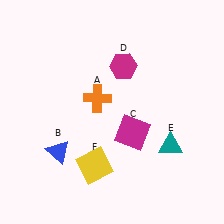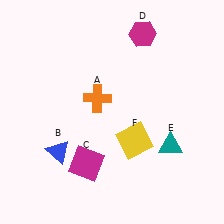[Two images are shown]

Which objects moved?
The objects that moved are: the magenta square (C), the magenta hexagon (D), the yellow square (F).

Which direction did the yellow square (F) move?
The yellow square (F) moved right.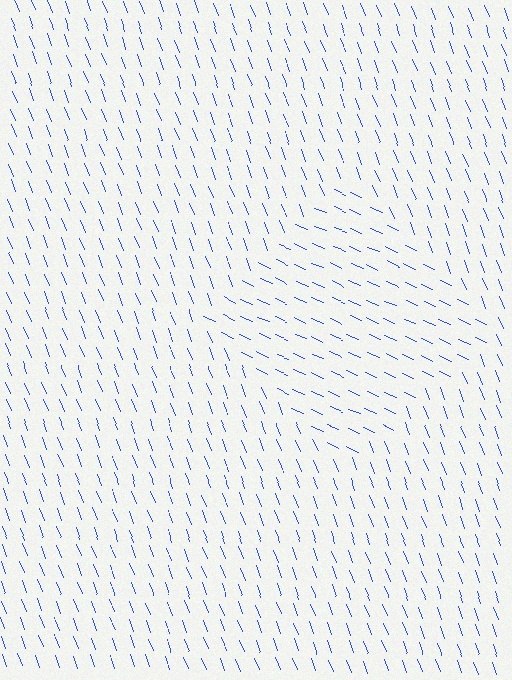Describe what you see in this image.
The image is filled with small blue line segments. A diamond region in the image has lines oriented differently from the surrounding lines, creating a visible texture boundary.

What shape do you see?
I see a diamond.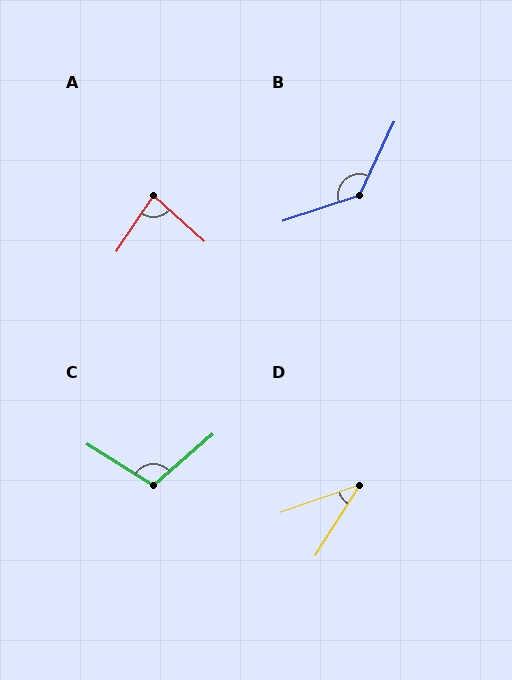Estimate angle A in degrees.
Approximately 81 degrees.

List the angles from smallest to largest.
D (38°), A (81°), C (108°), B (133°).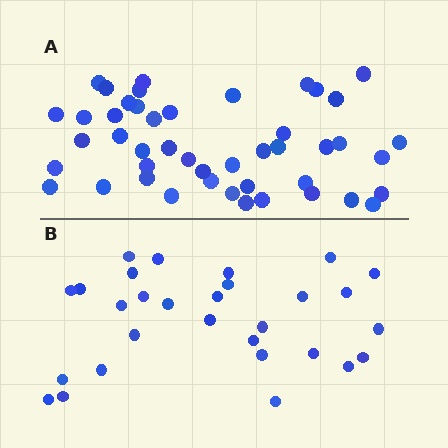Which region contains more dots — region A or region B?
Region A (the top region) has more dots.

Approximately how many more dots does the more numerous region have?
Region A has approximately 15 more dots than region B.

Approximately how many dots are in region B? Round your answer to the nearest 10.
About 30 dots. (The exact count is 29, which rounds to 30.)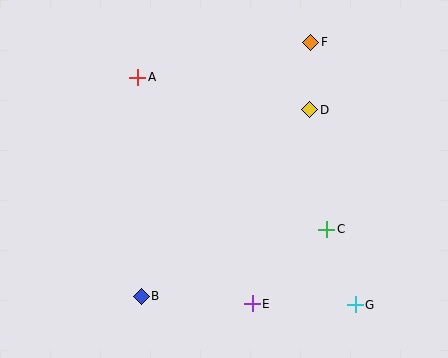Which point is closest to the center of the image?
Point D at (310, 110) is closest to the center.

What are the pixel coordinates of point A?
Point A is at (138, 77).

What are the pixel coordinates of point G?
Point G is at (355, 305).